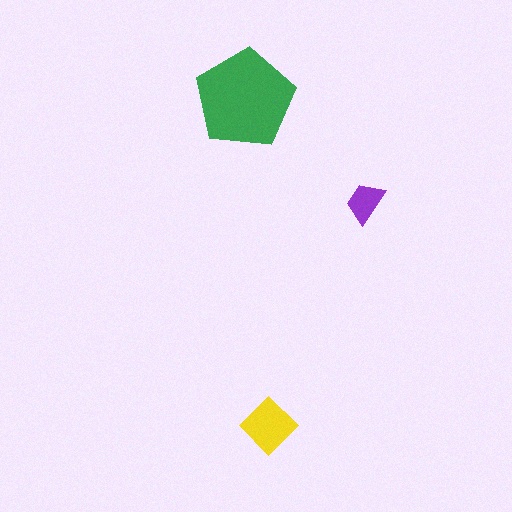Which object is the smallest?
The purple trapezoid.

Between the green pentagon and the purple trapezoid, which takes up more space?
The green pentagon.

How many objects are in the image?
There are 3 objects in the image.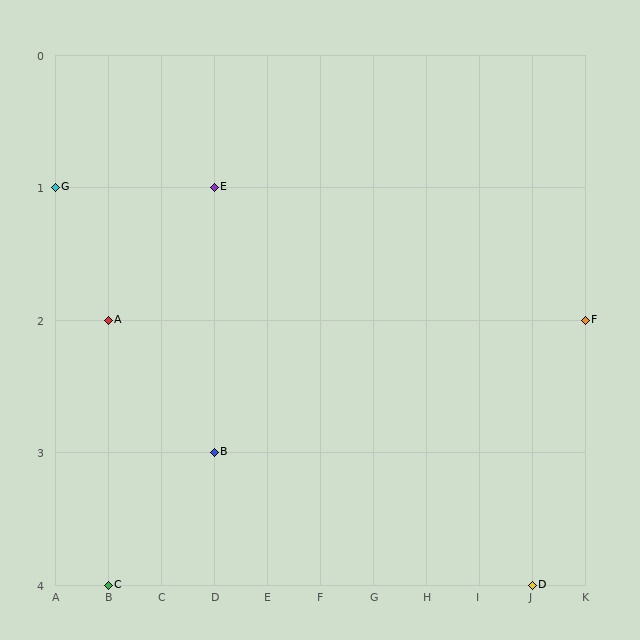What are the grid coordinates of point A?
Point A is at grid coordinates (B, 2).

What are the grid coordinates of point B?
Point B is at grid coordinates (D, 3).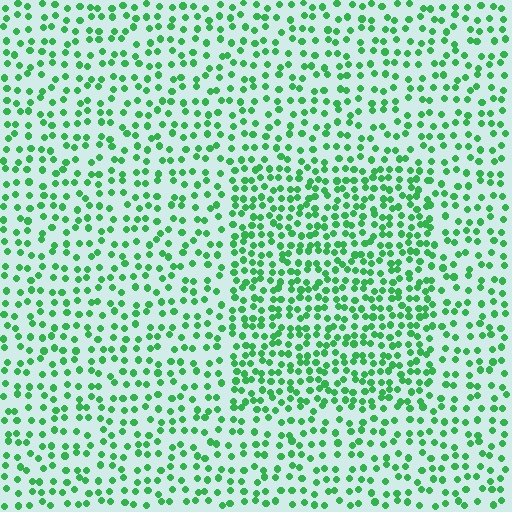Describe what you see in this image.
The image contains small green elements arranged at two different densities. A rectangle-shaped region is visible where the elements are more densely packed than the surrounding area.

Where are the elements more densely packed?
The elements are more densely packed inside the rectangle boundary.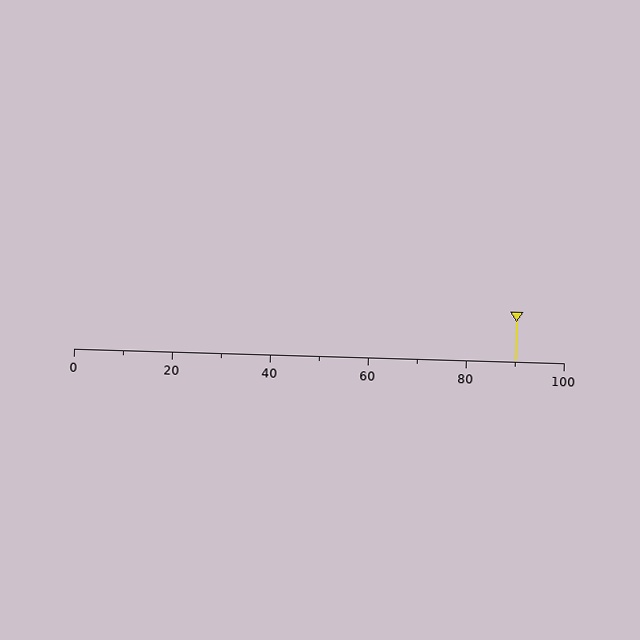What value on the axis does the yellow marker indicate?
The marker indicates approximately 90.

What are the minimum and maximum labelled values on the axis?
The axis runs from 0 to 100.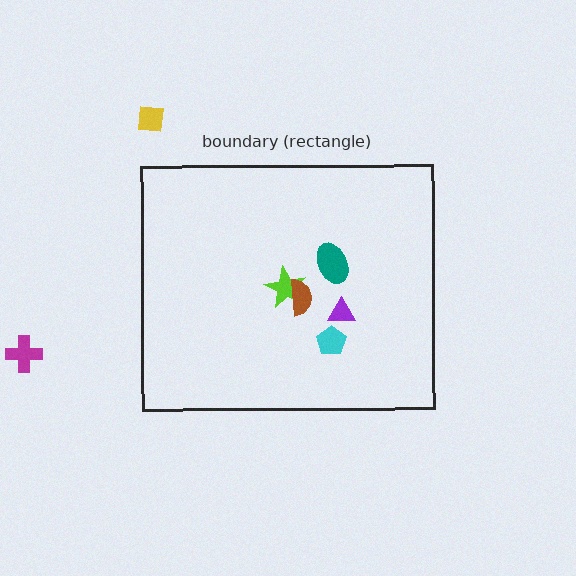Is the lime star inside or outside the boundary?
Inside.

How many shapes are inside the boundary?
5 inside, 2 outside.